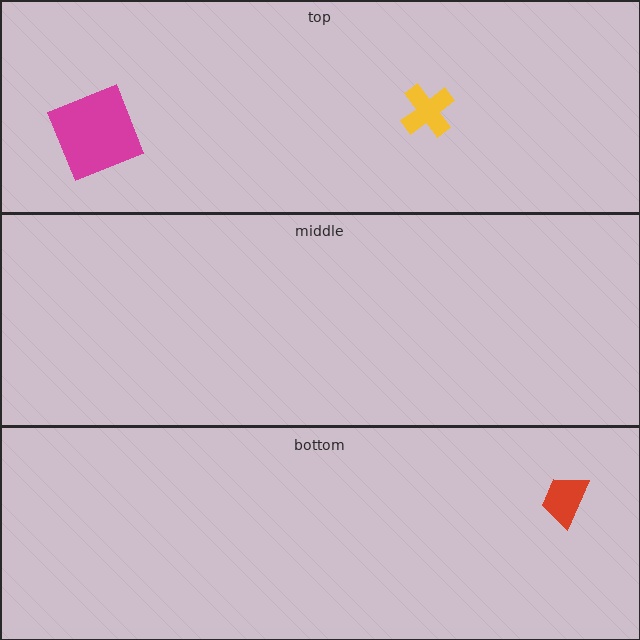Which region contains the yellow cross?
The top region.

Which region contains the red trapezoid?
The bottom region.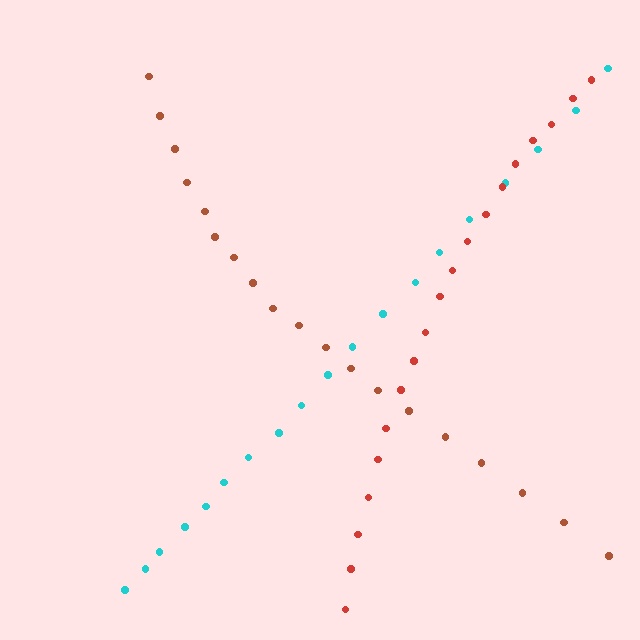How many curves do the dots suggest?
There are 3 distinct paths.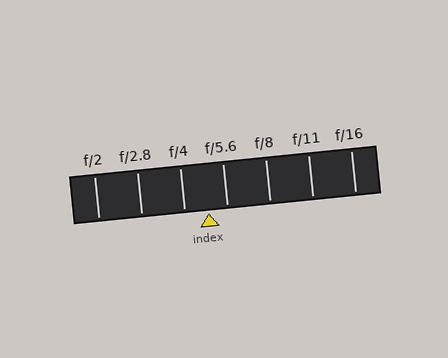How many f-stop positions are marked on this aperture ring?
There are 7 f-stop positions marked.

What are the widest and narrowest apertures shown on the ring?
The widest aperture shown is f/2 and the narrowest is f/16.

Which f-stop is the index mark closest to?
The index mark is closest to f/5.6.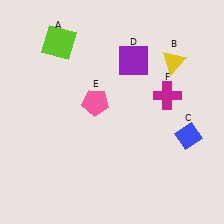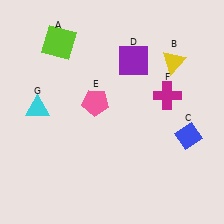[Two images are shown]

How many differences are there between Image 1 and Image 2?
There is 1 difference between the two images.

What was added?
A cyan triangle (G) was added in Image 2.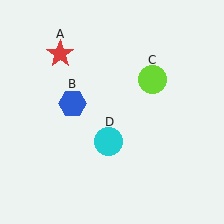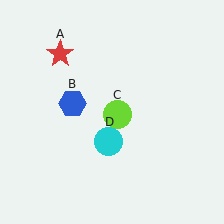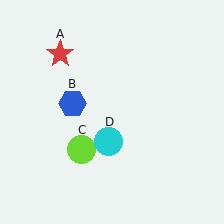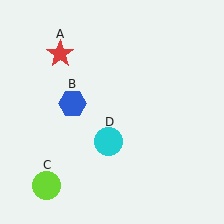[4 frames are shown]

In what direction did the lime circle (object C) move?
The lime circle (object C) moved down and to the left.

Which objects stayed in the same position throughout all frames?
Red star (object A) and blue hexagon (object B) and cyan circle (object D) remained stationary.